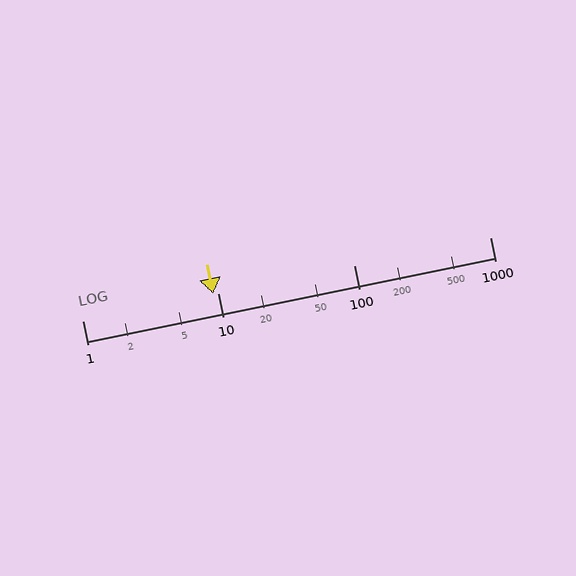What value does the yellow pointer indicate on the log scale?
The pointer indicates approximately 9.2.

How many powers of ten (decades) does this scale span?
The scale spans 3 decades, from 1 to 1000.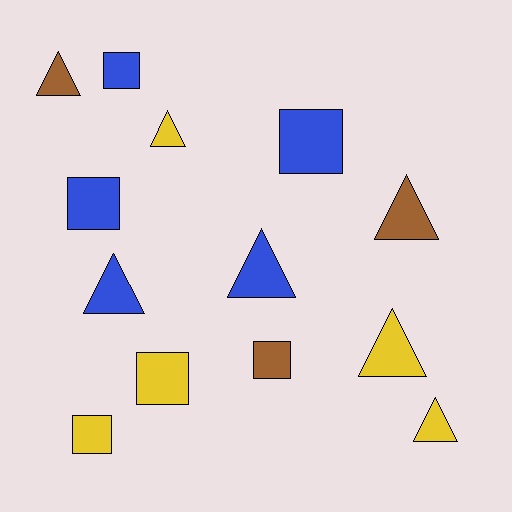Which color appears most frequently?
Yellow, with 5 objects.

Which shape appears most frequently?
Triangle, with 7 objects.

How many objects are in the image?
There are 13 objects.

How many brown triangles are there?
There are 2 brown triangles.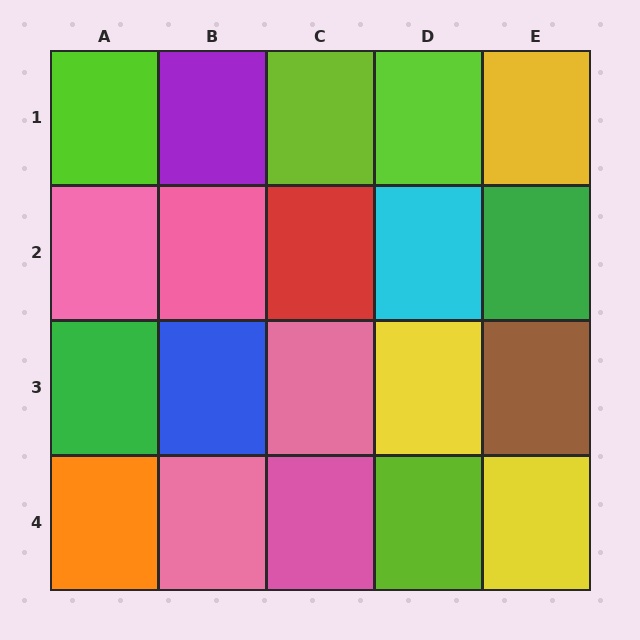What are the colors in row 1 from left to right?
Lime, purple, lime, lime, yellow.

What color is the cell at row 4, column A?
Orange.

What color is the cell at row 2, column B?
Pink.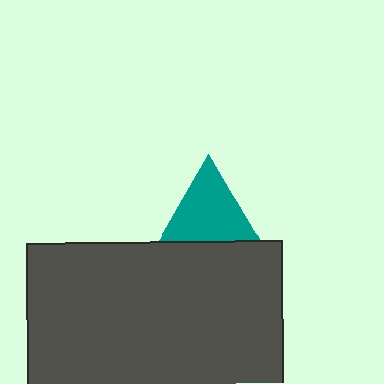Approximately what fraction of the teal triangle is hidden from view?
Roughly 46% of the teal triangle is hidden behind the dark gray rectangle.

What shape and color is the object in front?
The object in front is a dark gray rectangle.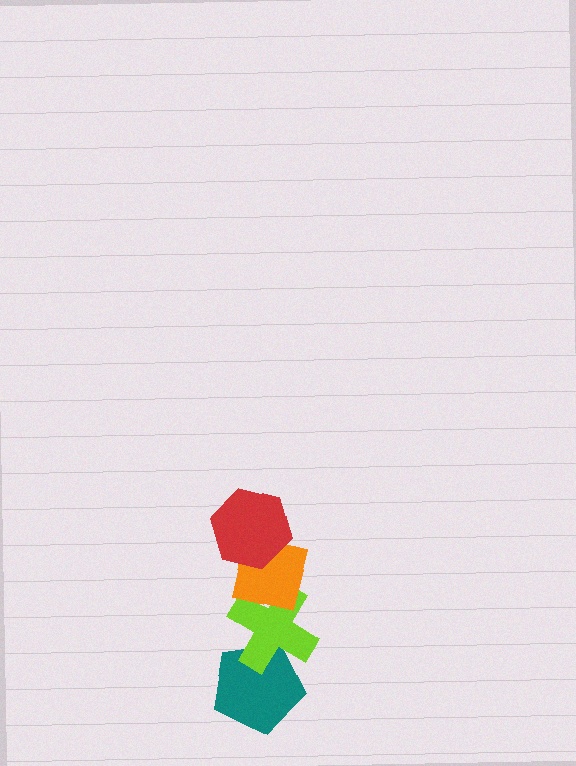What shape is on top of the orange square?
The red hexagon is on top of the orange square.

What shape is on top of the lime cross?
The orange square is on top of the lime cross.